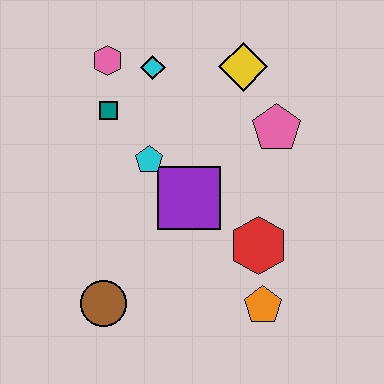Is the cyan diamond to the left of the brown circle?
No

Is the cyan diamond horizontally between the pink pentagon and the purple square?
No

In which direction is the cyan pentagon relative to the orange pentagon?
The cyan pentagon is above the orange pentagon.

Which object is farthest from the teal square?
The orange pentagon is farthest from the teal square.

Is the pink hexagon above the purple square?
Yes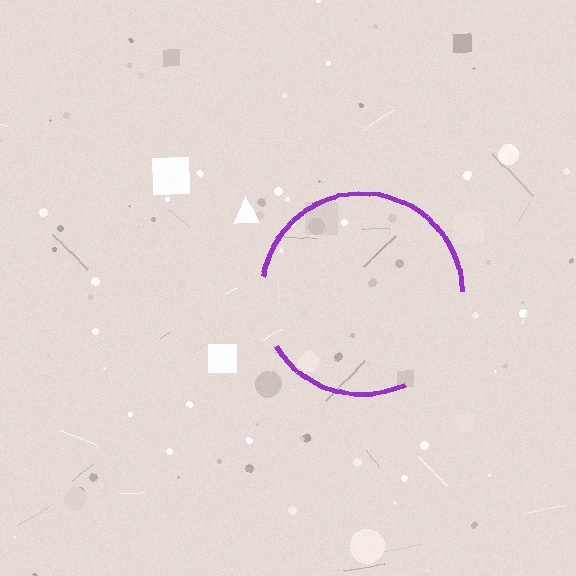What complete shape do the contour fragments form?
The contour fragments form a circle.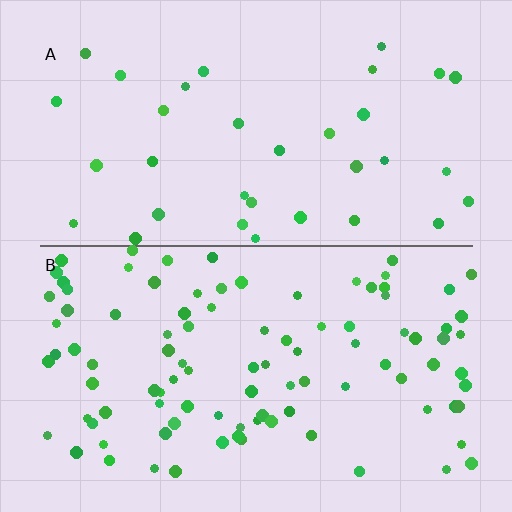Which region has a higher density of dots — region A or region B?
B (the bottom).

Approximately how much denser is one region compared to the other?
Approximately 2.8× — region B over region A.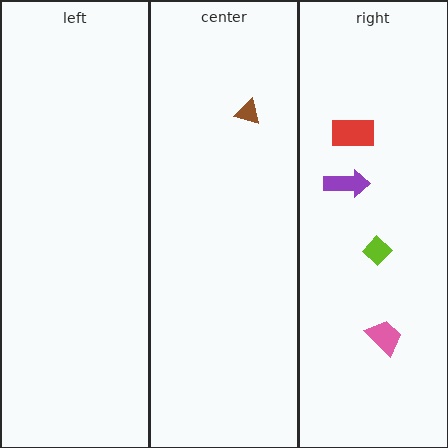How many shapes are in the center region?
1.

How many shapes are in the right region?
4.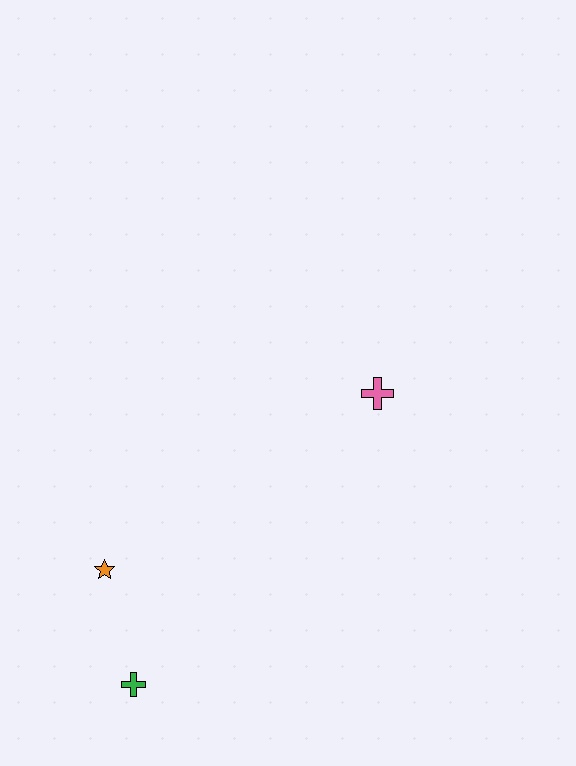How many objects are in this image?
There are 3 objects.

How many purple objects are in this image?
There are no purple objects.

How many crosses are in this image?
There are 2 crosses.